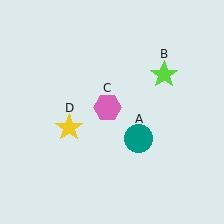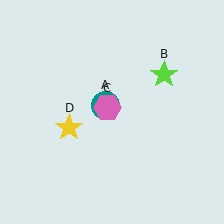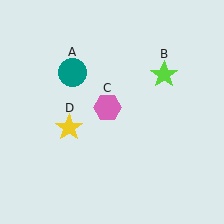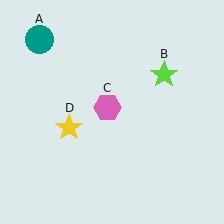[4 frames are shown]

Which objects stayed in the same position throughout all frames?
Lime star (object B) and pink hexagon (object C) and yellow star (object D) remained stationary.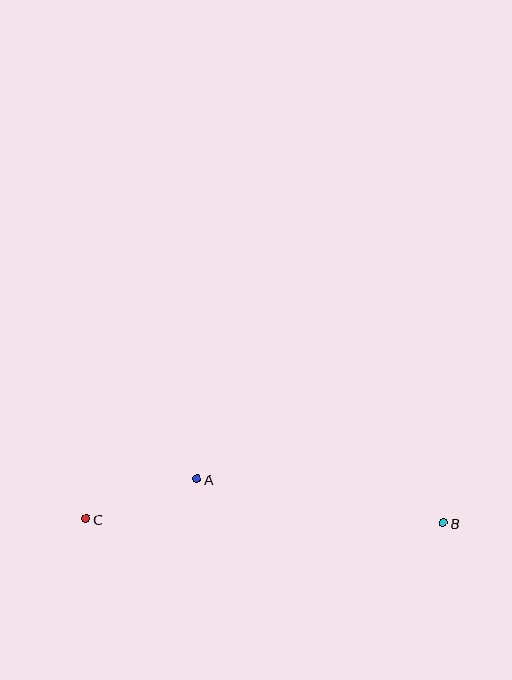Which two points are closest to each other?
Points A and C are closest to each other.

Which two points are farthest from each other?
Points B and C are farthest from each other.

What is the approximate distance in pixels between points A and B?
The distance between A and B is approximately 250 pixels.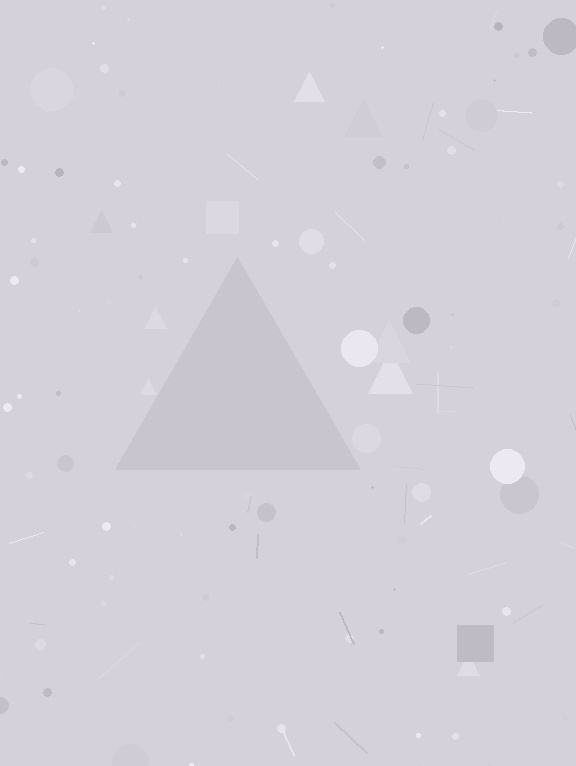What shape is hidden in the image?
A triangle is hidden in the image.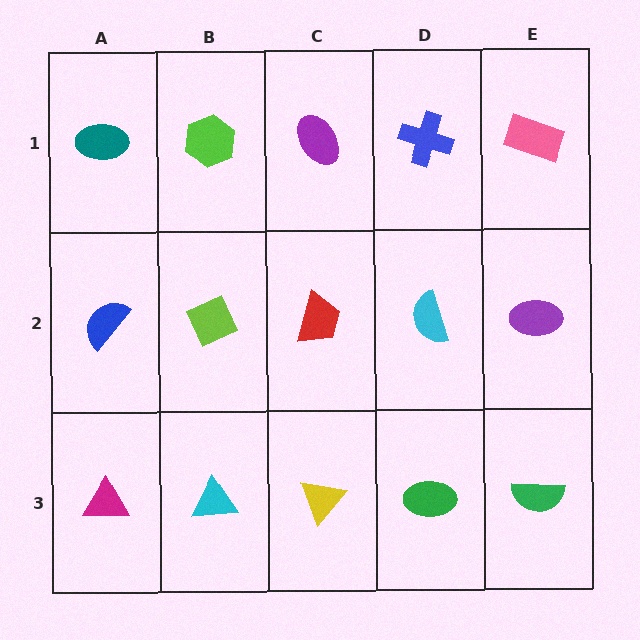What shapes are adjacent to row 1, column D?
A cyan semicircle (row 2, column D), a purple ellipse (row 1, column C), a pink rectangle (row 1, column E).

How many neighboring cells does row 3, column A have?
2.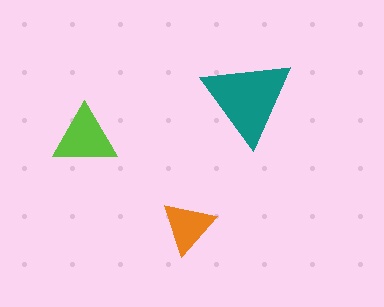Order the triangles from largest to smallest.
the teal one, the lime one, the orange one.